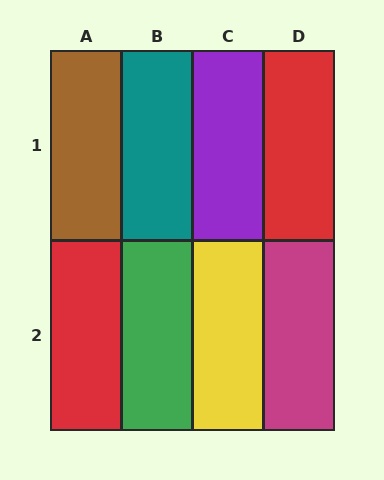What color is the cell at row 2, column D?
Magenta.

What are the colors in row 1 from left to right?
Brown, teal, purple, red.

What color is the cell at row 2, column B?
Green.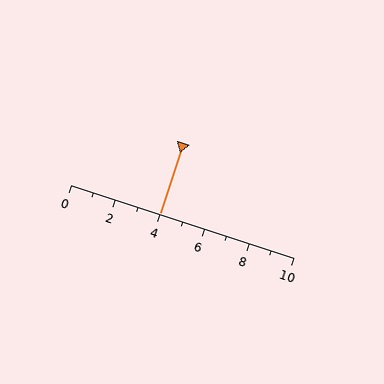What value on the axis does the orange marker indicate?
The marker indicates approximately 4.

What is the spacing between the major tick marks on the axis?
The major ticks are spaced 2 apart.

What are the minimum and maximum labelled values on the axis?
The axis runs from 0 to 10.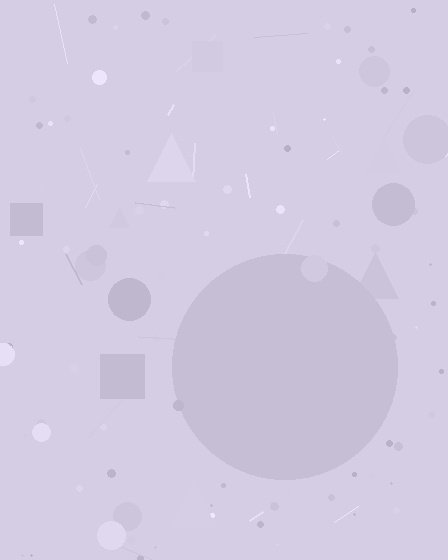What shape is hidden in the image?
A circle is hidden in the image.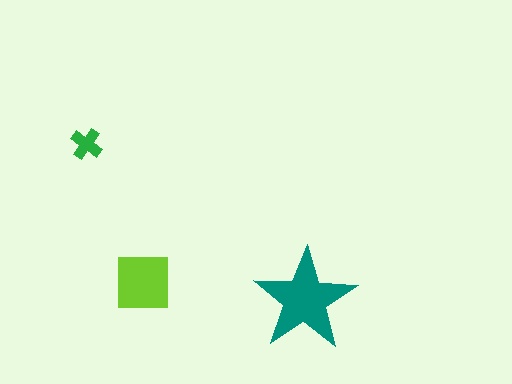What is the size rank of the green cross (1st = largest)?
3rd.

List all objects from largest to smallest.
The teal star, the lime square, the green cross.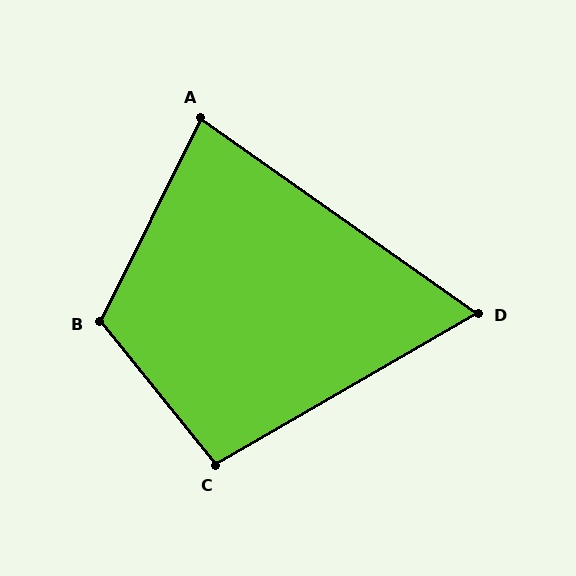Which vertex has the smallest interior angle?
D, at approximately 65 degrees.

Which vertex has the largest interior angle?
B, at approximately 115 degrees.